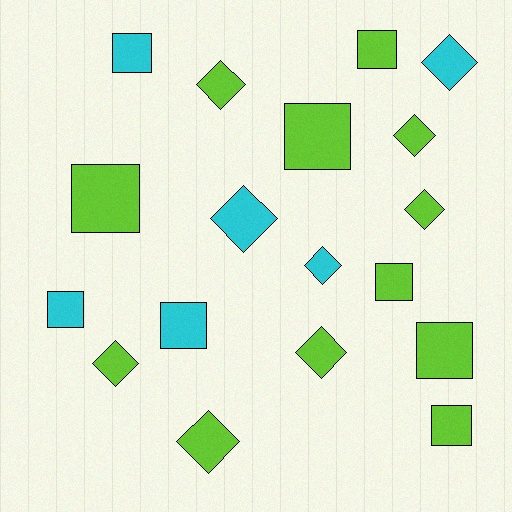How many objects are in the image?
There are 18 objects.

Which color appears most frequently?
Lime, with 12 objects.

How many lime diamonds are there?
There are 6 lime diamonds.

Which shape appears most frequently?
Square, with 9 objects.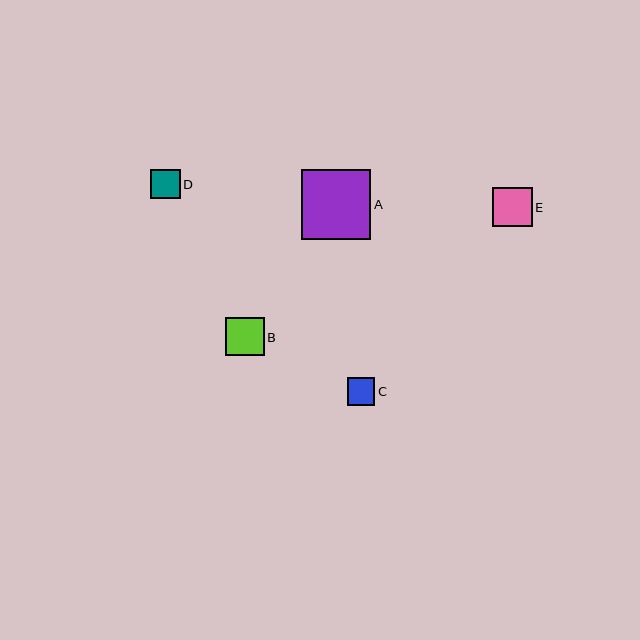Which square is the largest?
Square A is the largest with a size of approximately 70 pixels.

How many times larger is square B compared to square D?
Square B is approximately 1.3 times the size of square D.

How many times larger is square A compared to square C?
Square A is approximately 2.5 times the size of square C.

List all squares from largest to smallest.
From largest to smallest: A, E, B, D, C.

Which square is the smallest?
Square C is the smallest with a size of approximately 28 pixels.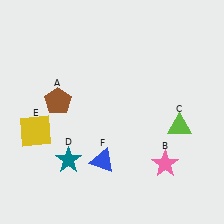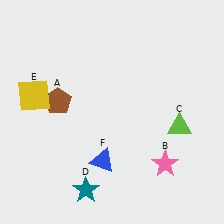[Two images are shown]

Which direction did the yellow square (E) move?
The yellow square (E) moved up.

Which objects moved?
The objects that moved are: the teal star (D), the yellow square (E).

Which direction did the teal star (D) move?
The teal star (D) moved down.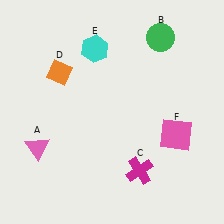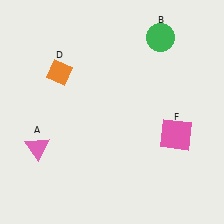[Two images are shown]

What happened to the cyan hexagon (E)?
The cyan hexagon (E) was removed in Image 2. It was in the top-left area of Image 1.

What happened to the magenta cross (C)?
The magenta cross (C) was removed in Image 2. It was in the bottom-right area of Image 1.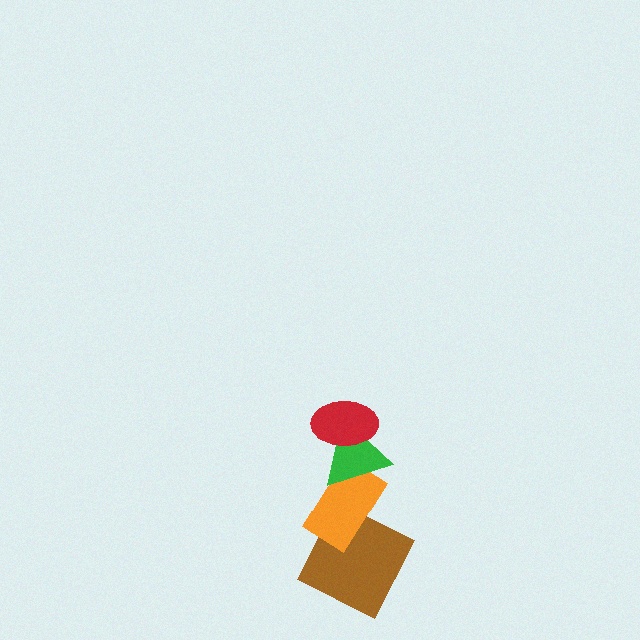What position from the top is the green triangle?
The green triangle is 2nd from the top.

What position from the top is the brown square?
The brown square is 4th from the top.